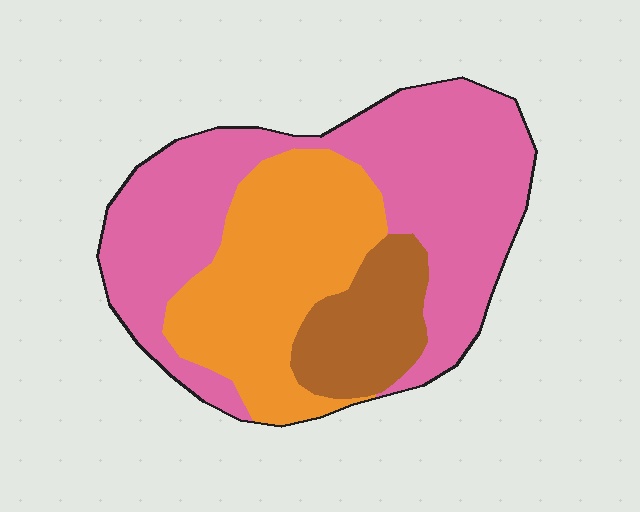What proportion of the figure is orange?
Orange takes up between a quarter and a half of the figure.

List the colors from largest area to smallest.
From largest to smallest: pink, orange, brown.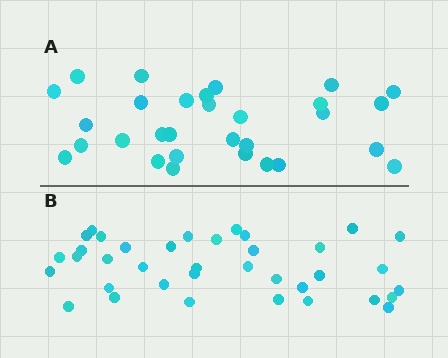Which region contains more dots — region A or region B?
Region B (the bottom region) has more dots.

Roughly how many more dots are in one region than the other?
Region B has roughly 8 or so more dots than region A.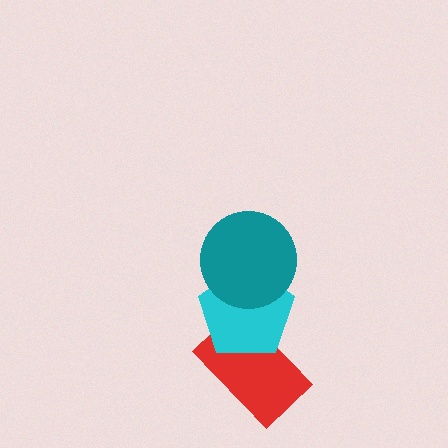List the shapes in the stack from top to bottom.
From top to bottom: the teal circle, the cyan pentagon, the red rectangle.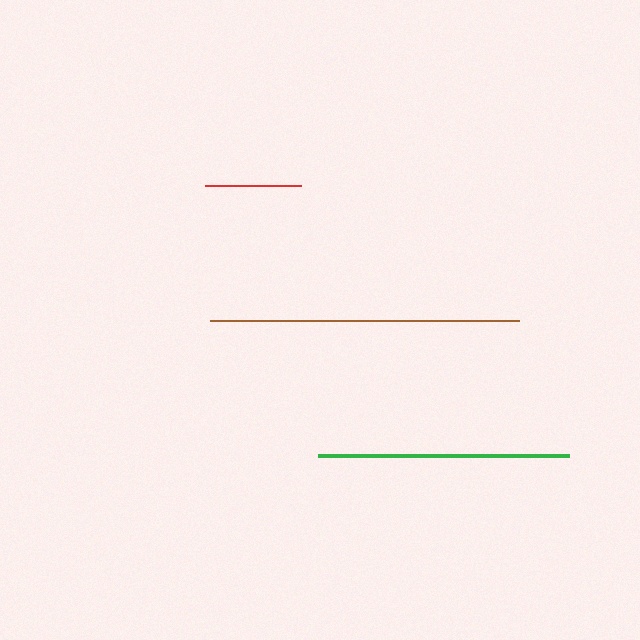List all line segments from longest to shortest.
From longest to shortest: brown, green, red.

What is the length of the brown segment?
The brown segment is approximately 309 pixels long.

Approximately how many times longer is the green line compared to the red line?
The green line is approximately 2.6 times the length of the red line.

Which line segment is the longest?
The brown line is the longest at approximately 309 pixels.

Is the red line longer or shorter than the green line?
The green line is longer than the red line.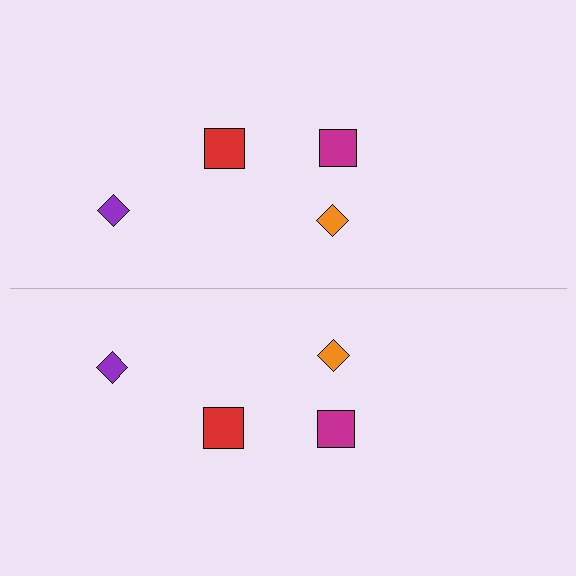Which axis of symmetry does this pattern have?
The pattern has a horizontal axis of symmetry running through the center of the image.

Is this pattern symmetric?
Yes, this pattern has bilateral (reflection) symmetry.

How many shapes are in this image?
There are 8 shapes in this image.